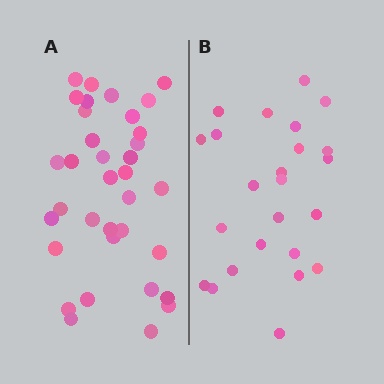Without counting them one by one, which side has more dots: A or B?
Region A (the left region) has more dots.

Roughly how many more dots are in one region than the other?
Region A has roughly 12 or so more dots than region B.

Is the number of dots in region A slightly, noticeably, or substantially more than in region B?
Region A has substantially more. The ratio is roughly 1.5 to 1.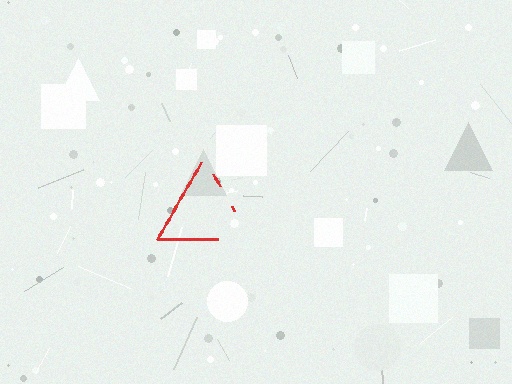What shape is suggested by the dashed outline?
The dashed outline suggests a triangle.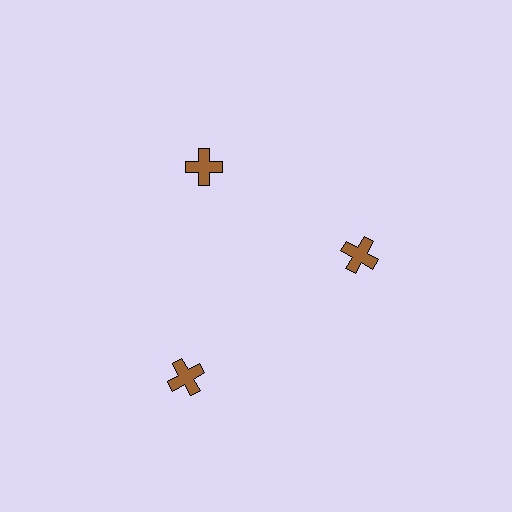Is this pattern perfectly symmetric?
No. The 3 brown crosses are arranged in a ring, but one element near the 7 o'clock position is pushed outward from the center, breaking the 3-fold rotational symmetry.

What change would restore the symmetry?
The symmetry would be restored by moving it inward, back onto the ring so that all 3 crosses sit at equal angles and equal distance from the center.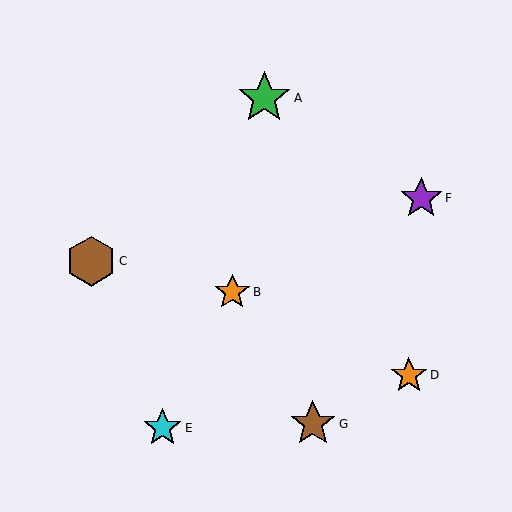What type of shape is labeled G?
Shape G is a brown star.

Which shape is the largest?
The green star (labeled A) is the largest.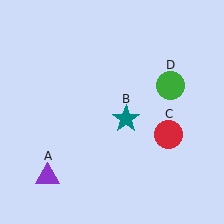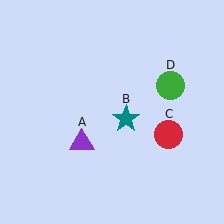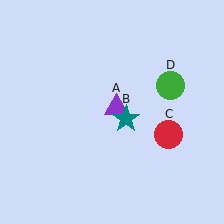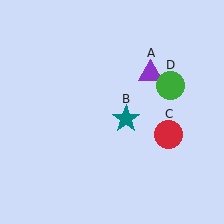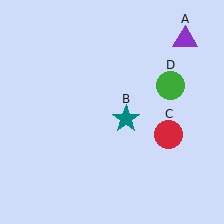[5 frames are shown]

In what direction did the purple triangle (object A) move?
The purple triangle (object A) moved up and to the right.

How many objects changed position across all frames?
1 object changed position: purple triangle (object A).